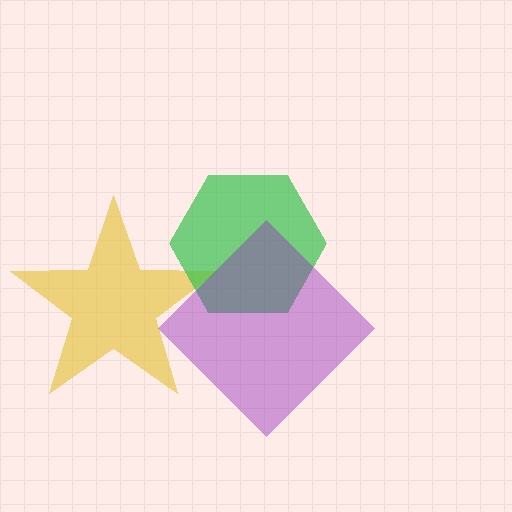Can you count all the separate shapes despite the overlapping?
Yes, there are 3 separate shapes.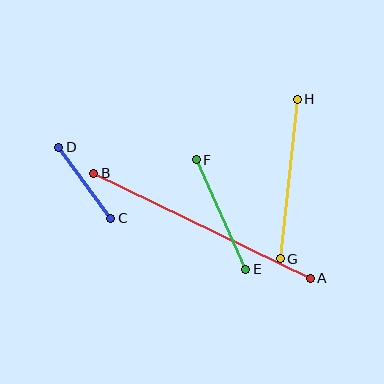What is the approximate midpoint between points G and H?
The midpoint is at approximately (289, 179) pixels.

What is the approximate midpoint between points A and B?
The midpoint is at approximately (202, 226) pixels.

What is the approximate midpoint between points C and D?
The midpoint is at approximately (85, 183) pixels.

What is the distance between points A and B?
The distance is approximately 241 pixels.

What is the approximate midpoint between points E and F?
The midpoint is at approximately (221, 214) pixels.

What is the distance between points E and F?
The distance is approximately 120 pixels.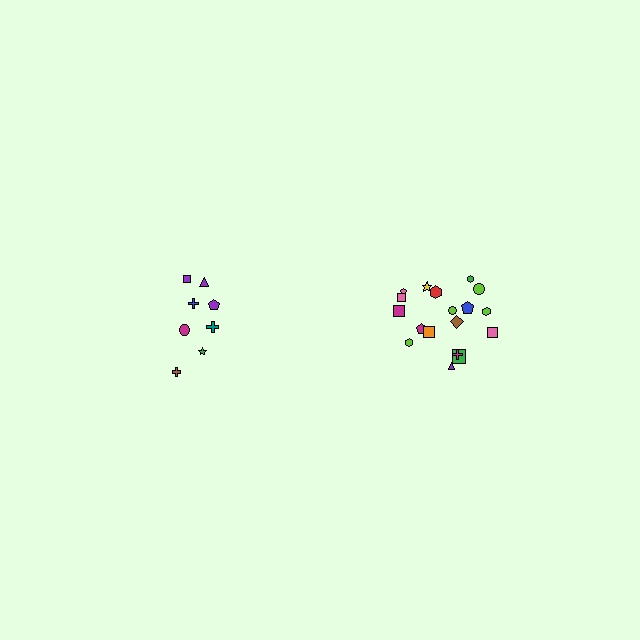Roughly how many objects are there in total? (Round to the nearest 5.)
Roughly 25 objects in total.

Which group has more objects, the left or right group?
The right group.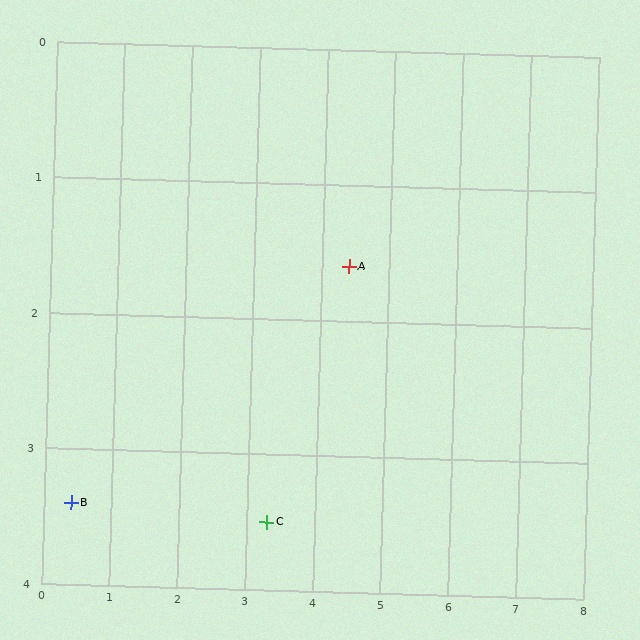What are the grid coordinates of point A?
Point A is at approximately (4.4, 1.6).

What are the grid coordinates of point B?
Point B is at approximately (0.4, 3.4).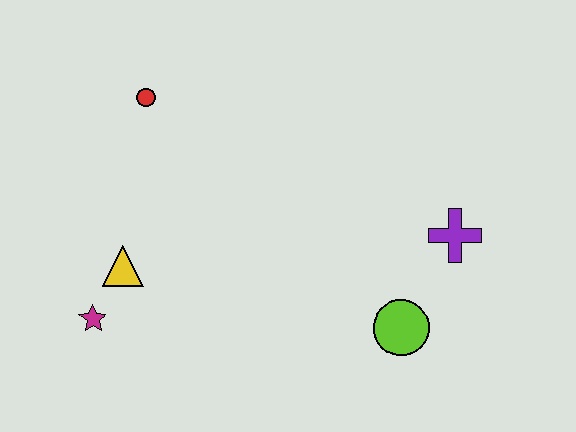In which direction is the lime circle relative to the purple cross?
The lime circle is below the purple cross.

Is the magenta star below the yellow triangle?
Yes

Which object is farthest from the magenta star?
The purple cross is farthest from the magenta star.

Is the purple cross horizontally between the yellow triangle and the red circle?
No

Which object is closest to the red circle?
The yellow triangle is closest to the red circle.